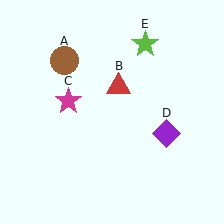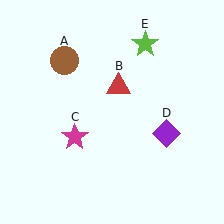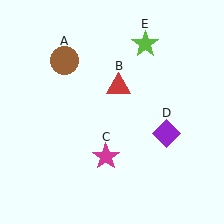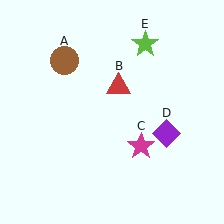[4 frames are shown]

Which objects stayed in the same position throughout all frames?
Brown circle (object A) and red triangle (object B) and purple diamond (object D) and lime star (object E) remained stationary.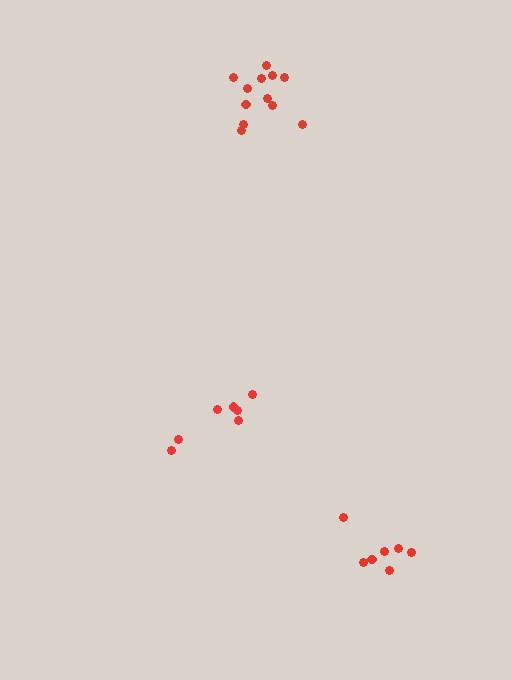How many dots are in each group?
Group 1: 7 dots, Group 2: 12 dots, Group 3: 7 dots (26 total).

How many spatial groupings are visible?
There are 3 spatial groupings.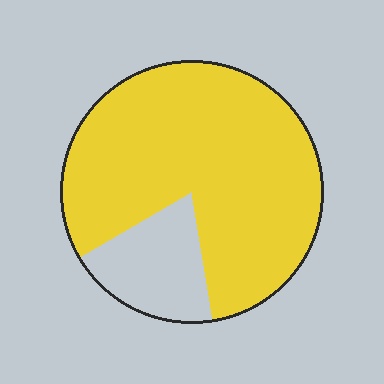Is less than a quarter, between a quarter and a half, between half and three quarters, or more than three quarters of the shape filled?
More than three quarters.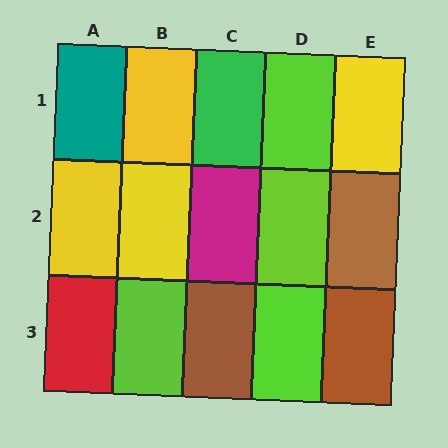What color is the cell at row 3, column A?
Red.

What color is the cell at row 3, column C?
Brown.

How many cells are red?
1 cell is red.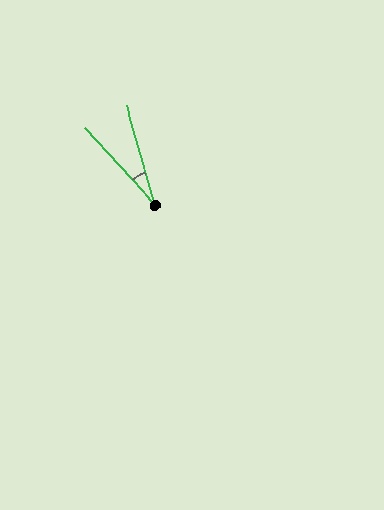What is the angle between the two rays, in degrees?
Approximately 27 degrees.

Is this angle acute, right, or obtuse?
It is acute.